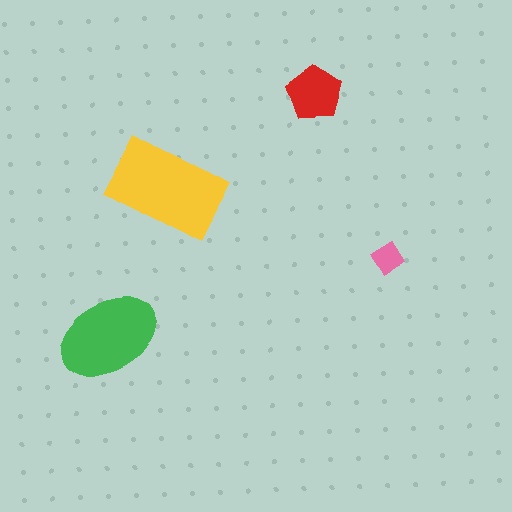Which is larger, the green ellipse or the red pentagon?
The green ellipse.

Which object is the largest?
The yellow rectangle.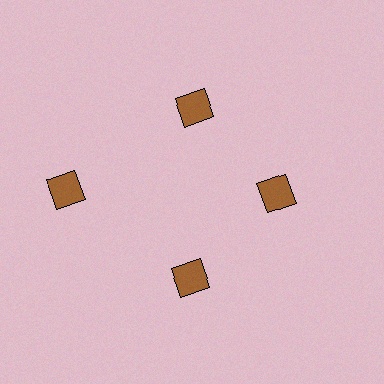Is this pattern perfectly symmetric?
No. The 4 brown diamonds are arranged in a ring, but one element near the 9 o'clock position is pushed outward from the center, breaking the 4-fold rotational symmetry.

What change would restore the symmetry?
The symmetry would be restored by moving it inward, back onto the ring so that all 4 diamonds sit at equal angles and equal distance from the center.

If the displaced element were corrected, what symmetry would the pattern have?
It would have 4-fold rotational symmetry — the pattern would map onto itself every 90 degrees.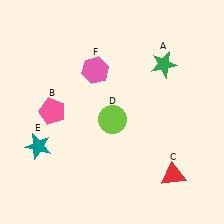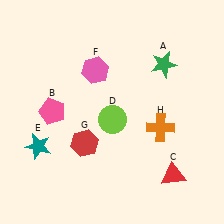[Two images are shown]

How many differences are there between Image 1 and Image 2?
There are 2 differences between the two images.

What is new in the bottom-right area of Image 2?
An orange cross (H) was added in the bottom-right area of Image 2.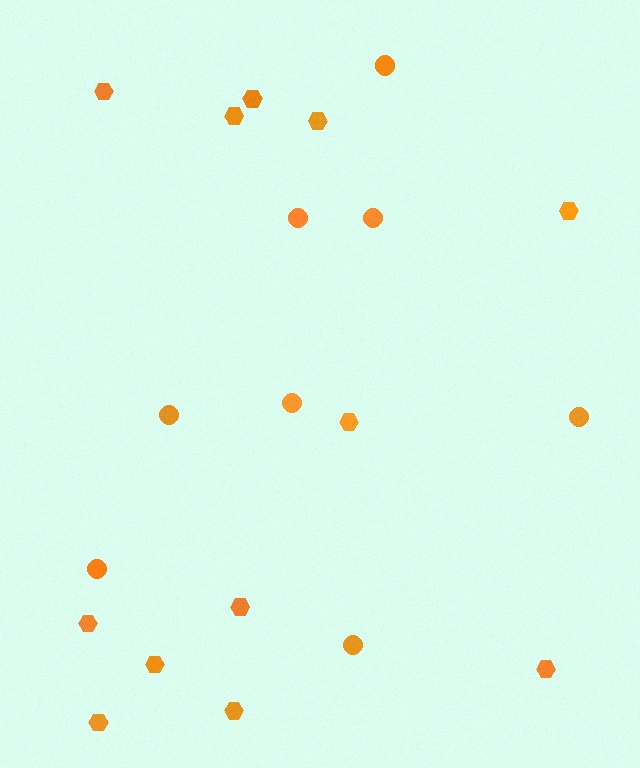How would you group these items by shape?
There are 2 groups: one group of hexagons (12) and one group of circles (8).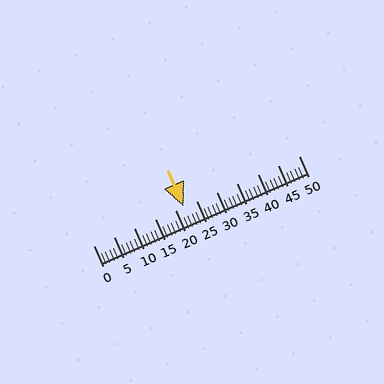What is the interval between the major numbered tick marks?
The major tick marks are spaced 5 units apart.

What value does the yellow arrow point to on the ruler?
The yellow arrow points to approximately 22.